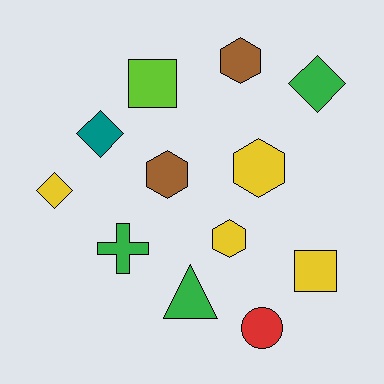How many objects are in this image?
There are 12 objects.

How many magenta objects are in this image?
There are no magenta objects.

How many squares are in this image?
There are 2 squares.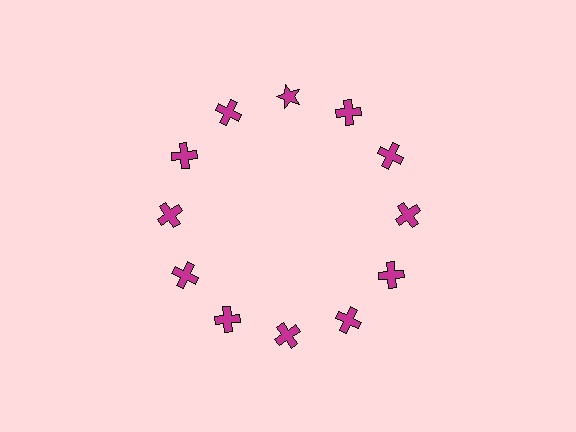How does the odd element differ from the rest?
It has a different shape: star instead of cross.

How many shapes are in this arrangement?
There are 12 shapes arranged in a ring pattern.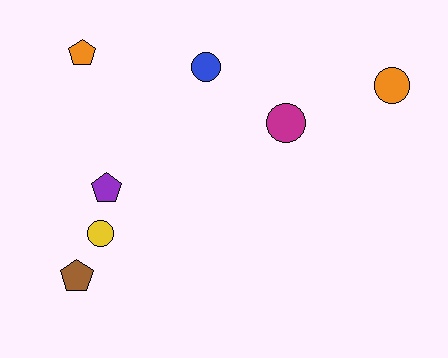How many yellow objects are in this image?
There is 1 yellow object.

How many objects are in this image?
There are 7 objects.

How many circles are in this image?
There are 4 circles.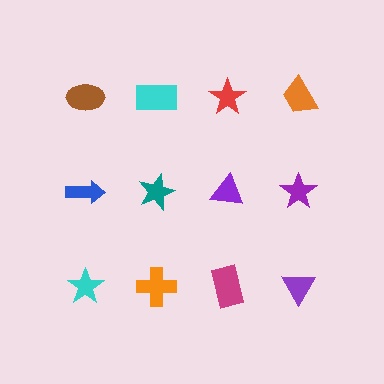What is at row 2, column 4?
A purple star.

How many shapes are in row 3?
4 shapes.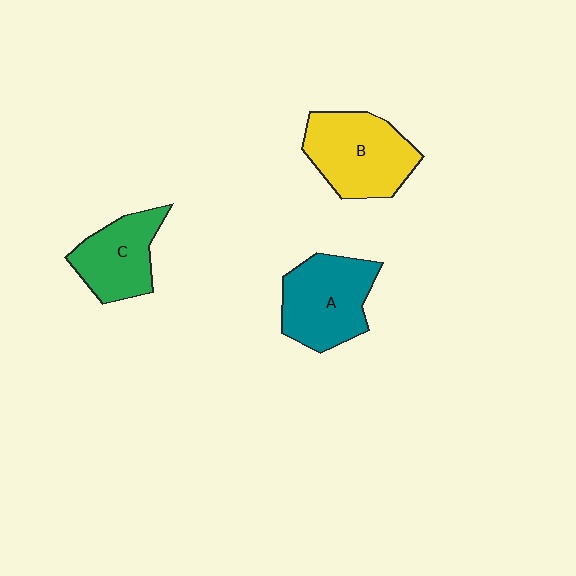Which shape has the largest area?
Shape B (yellow).